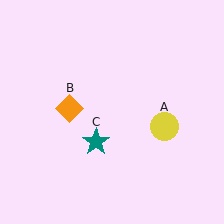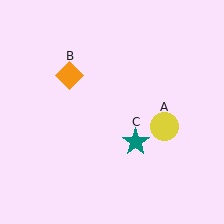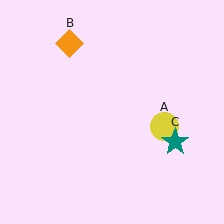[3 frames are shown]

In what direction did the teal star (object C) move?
The teal star (object C) moved right.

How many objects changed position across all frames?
2 objects changed position: orange diamond (object B), teal star (object C).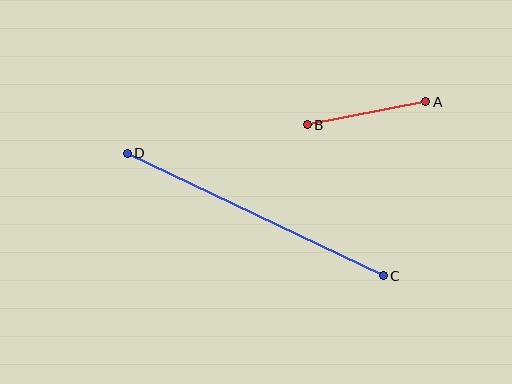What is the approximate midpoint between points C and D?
The midpoint is at approximately (255, 215) pixels.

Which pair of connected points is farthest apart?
Points C and D are farthest apart.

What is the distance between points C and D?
The distance is approximately 284 pixels.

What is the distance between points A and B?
The distance is approximately 121 pixels.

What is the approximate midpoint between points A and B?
The midpoint is at approximately (366, 113) pixels.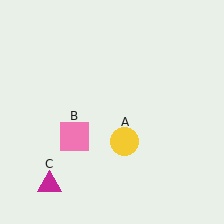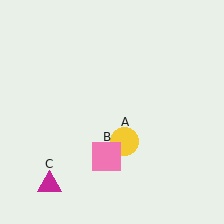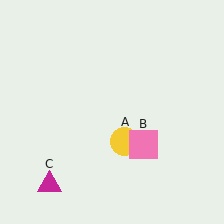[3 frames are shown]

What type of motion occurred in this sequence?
The pink square (object B) rotated counterclockwise around the center of the scene.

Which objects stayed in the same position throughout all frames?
Yellow circle (object A) and magenta triangle (object C) remained stationary.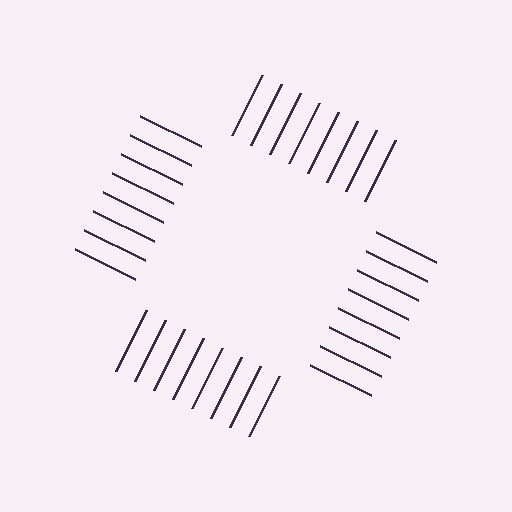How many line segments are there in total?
32 — 8 along each of the 4 edges.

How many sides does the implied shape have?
4 sides — the line-ends trace a square.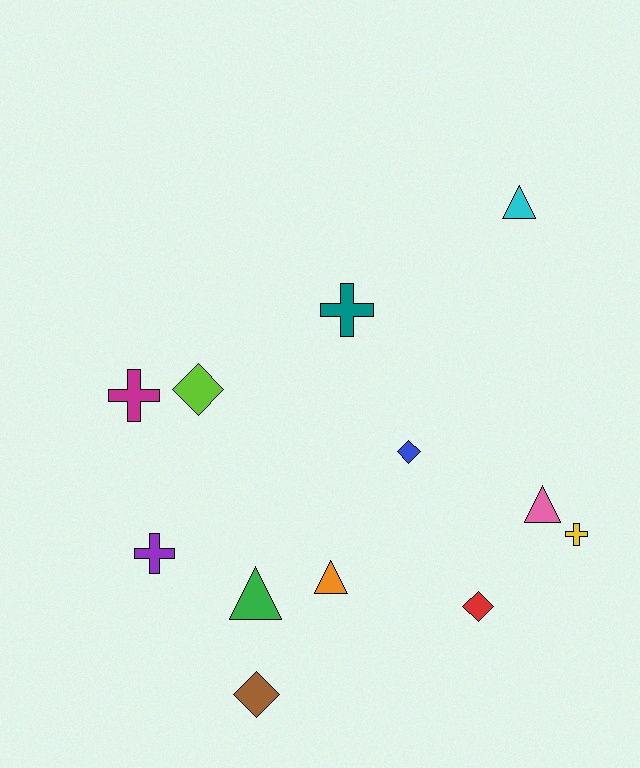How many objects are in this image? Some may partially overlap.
There are 12 objects.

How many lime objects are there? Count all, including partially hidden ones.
There is 1 lime object.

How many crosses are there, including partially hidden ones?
There are 4 crosses.